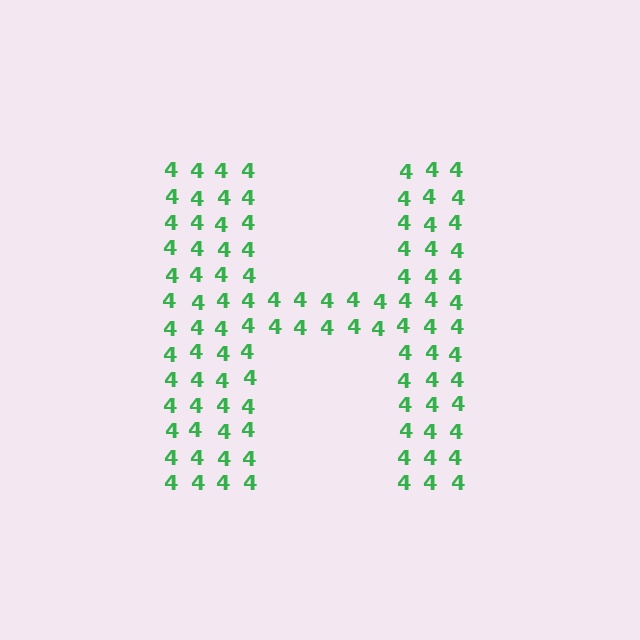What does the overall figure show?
The overall figure shows the letter H.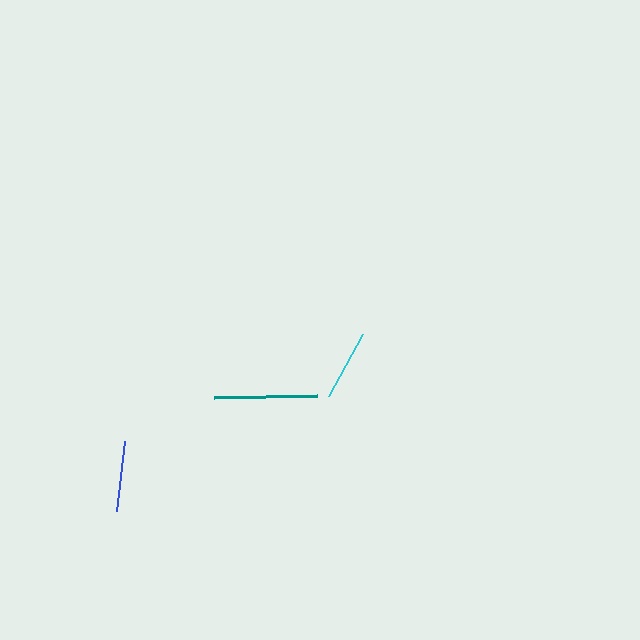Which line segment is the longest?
The teal line is the longest at approximately 103 pixels.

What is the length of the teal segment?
The teal segment is approximately 103 pixels long.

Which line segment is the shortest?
The blue line is the shortest at approximately 71 pixels.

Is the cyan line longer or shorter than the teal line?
The teal line is longer than the cyan line.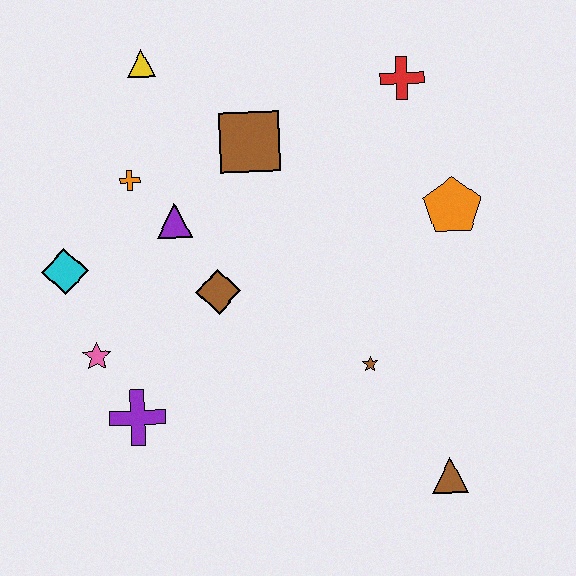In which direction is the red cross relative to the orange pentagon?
The red cross is above the orange pentagon.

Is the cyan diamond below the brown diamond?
No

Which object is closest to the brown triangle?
The brown star is closest to the brown triangle.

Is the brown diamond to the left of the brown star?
Yes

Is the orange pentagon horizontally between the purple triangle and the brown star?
No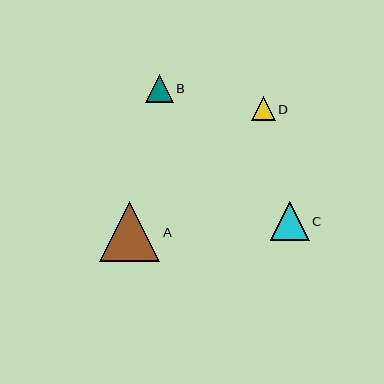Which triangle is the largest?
Triangle A is the largest with a size of approximately 60 pixels.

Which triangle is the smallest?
Triangle D is the smallest with a size of approximately 23 pixels.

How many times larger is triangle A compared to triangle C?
Triangle A is approximately 1.5 times the size of triangle C.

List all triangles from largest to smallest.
From largest to smallest: A, C, B, D.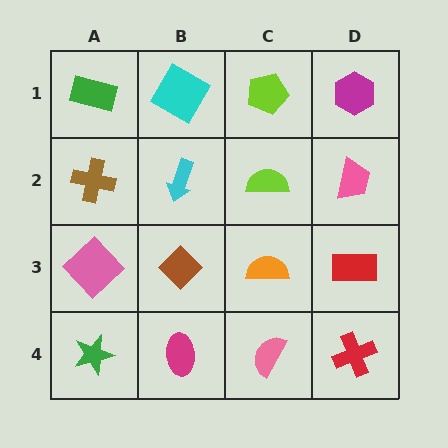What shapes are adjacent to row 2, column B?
A cyan square (row 1, column B), a brown diamond (row 3, column B), a brown cross (row 2, column A), a lime semicircle (row 2, column C).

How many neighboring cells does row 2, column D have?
3.